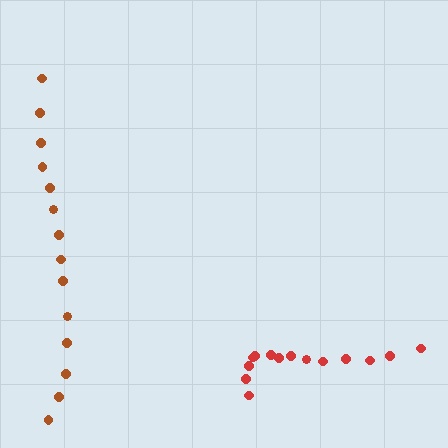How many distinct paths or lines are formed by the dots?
There are 2 distinct paths.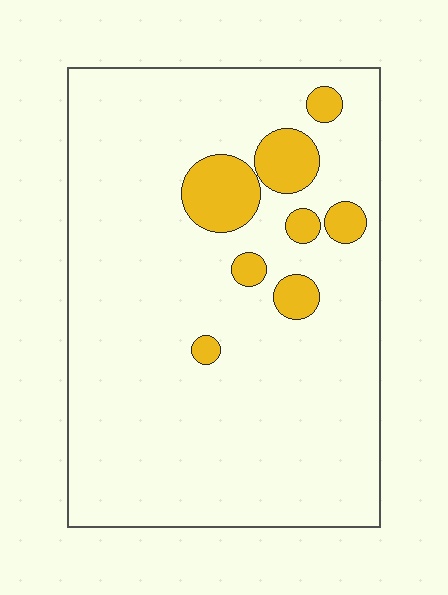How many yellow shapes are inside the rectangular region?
8.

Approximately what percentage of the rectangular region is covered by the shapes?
Approximately 10%.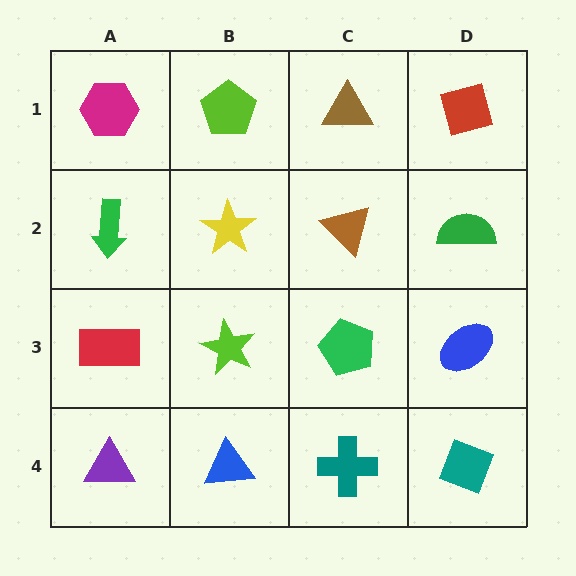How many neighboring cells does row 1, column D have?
2.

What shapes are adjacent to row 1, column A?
A green arrow (row 2, column A), a lime pentagon (row 1, column B).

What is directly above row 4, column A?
A red rectangle.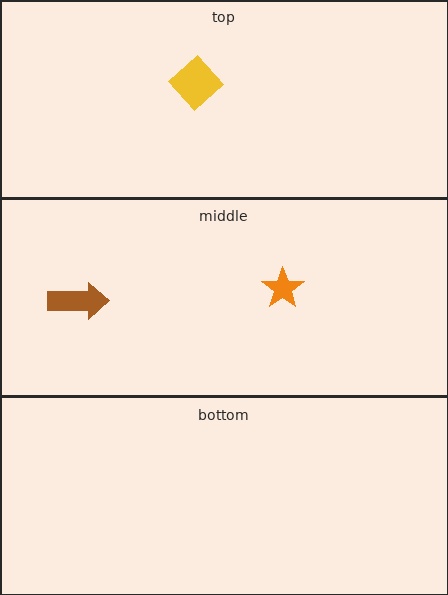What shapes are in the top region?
The yellow diamond.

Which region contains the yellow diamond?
The top region.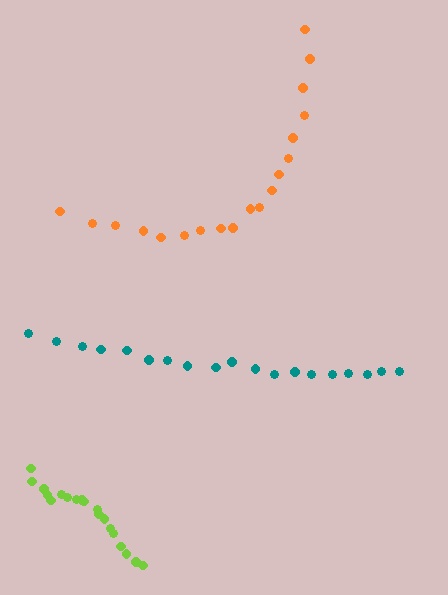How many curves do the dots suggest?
There are 3 distinct paths.